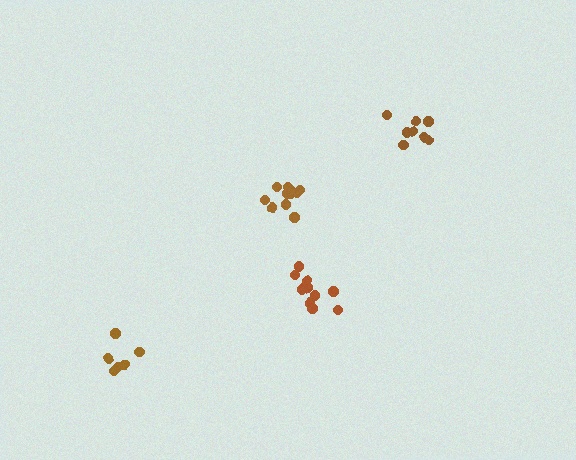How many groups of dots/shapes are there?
There are 4 groups.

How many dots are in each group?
Group 1: 12 dots, Group 2: 8 dots, Group 3: 11 dots, Group 4: 7 dots (38 total).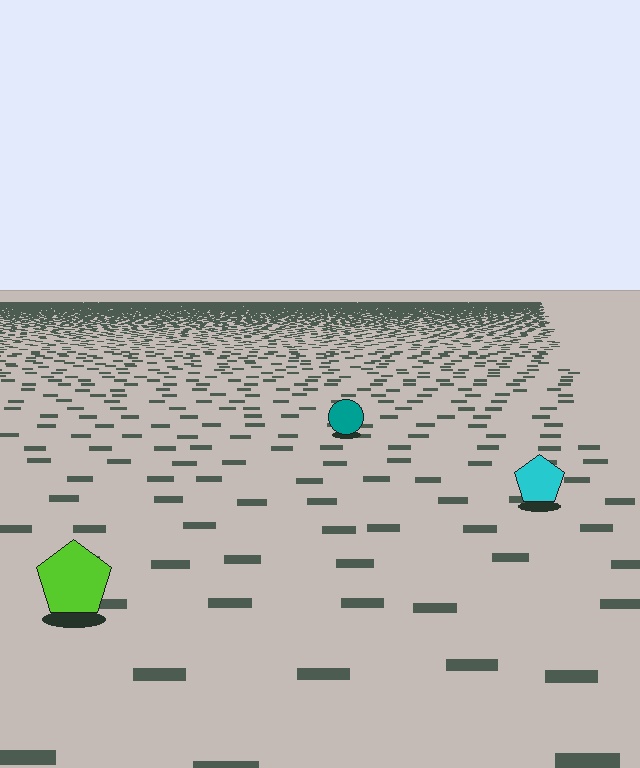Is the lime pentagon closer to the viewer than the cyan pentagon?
Yes. The lime pentagon is closer — you can tell from the texture gradient: the ground texture is coarser near it.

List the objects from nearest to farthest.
From nearest to farthest: the lime pentagon, the cyan pentagon, the teal circle.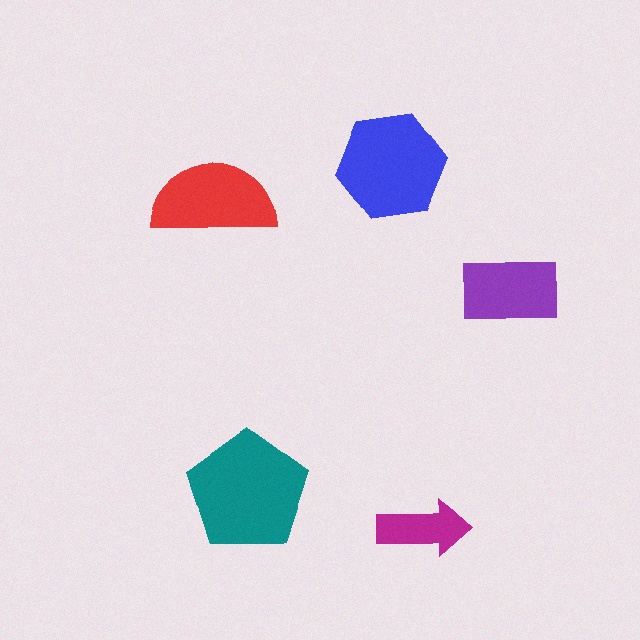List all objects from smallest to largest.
The magenta arrow, the purple rectangle, the red semicircle, the blue hexagon, the teal pentagon.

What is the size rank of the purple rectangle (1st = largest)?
4th.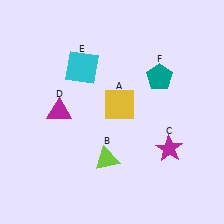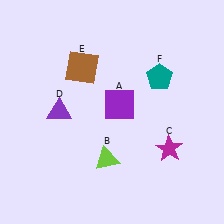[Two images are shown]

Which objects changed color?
A changed from yellow to purple. D changed from magenta to purple. E changed from cyan to brown.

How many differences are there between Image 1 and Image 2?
There are 3 differences between the two images.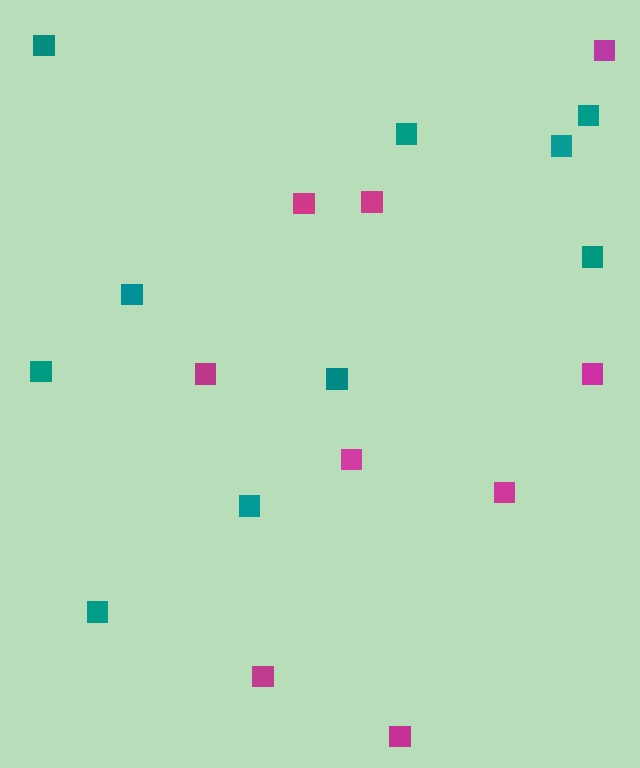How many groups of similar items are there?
There are 2 groups: one group of teal squares (10) and one group of magenta squares (9).